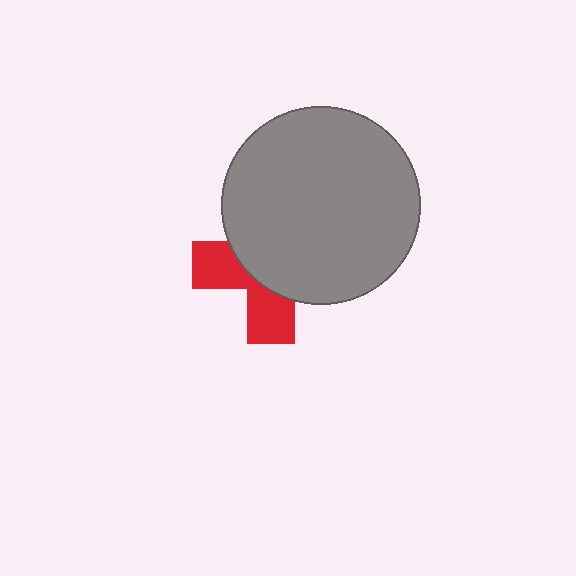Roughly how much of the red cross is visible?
A small part of it is visible (roughly 38%).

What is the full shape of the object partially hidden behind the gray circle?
The partially hidden object is a red cross.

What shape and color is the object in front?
The object in front is a gray circle.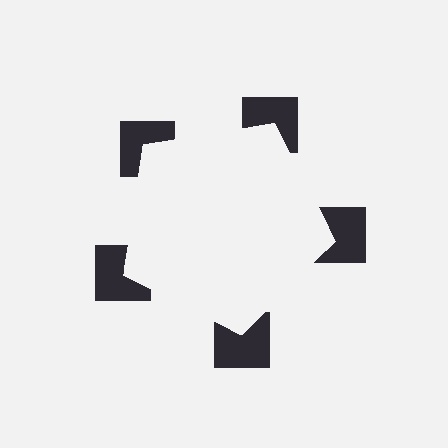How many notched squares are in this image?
There are 5 — one at each vertex of the illusory pentagon.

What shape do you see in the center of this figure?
An illusory pentagon — its edges are inferred from the aligned wedge cuts in the notched squares, not physically drawn.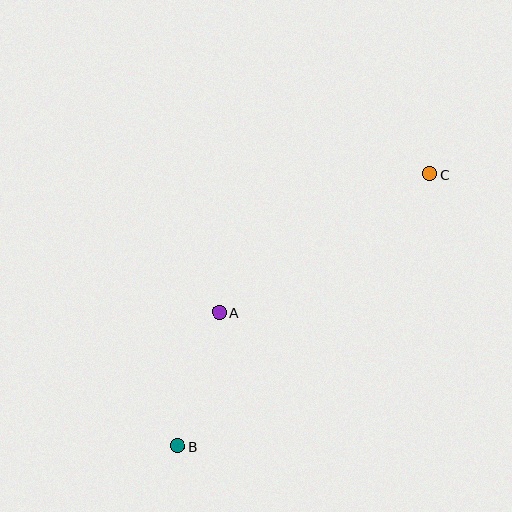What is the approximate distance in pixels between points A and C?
The distance between A and C is approximately 252 pixels.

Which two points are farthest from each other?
Points B and C are farthest from each other.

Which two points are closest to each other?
Points A and B are closest to each other.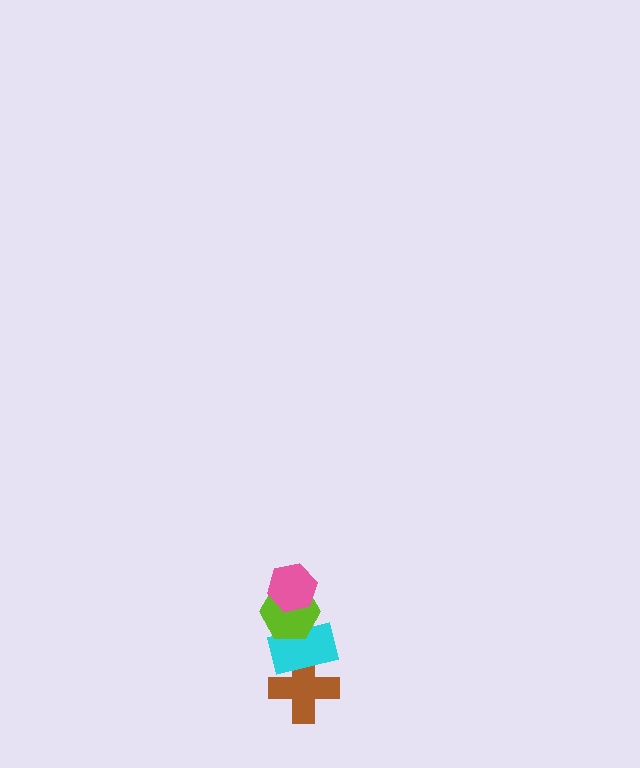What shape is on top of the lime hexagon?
The pink hexagon is on top of the lime hexagon.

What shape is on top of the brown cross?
The cyan rectangle is on top of the brown cross.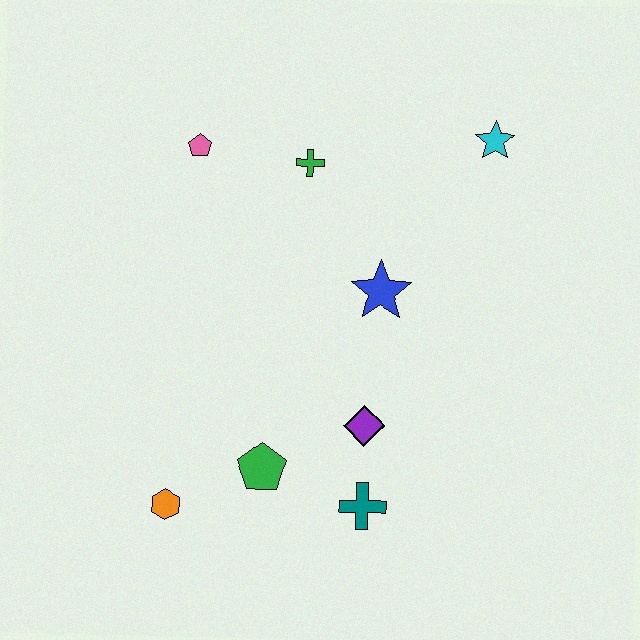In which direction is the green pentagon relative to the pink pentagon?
The green pentagon is below the pink pentagon.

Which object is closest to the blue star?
The purple diamond is closest to the blue star.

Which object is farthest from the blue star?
The orange hexagon is farthest from the blue star.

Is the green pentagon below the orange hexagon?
No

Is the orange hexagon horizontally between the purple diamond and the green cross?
No